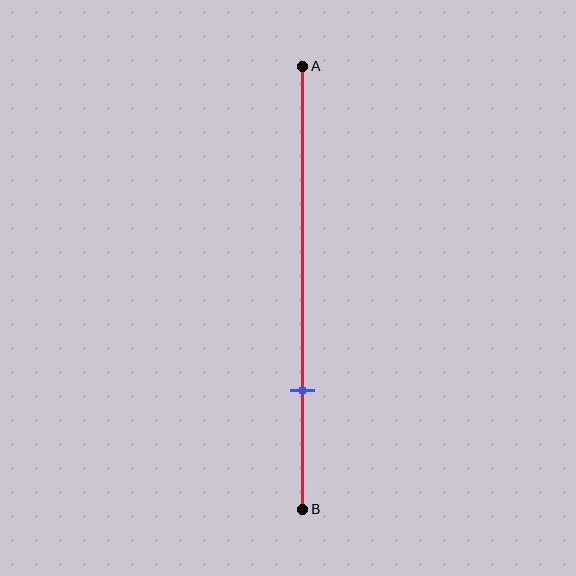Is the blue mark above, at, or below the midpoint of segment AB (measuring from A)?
The blue mark is below the midpoint of segment AB.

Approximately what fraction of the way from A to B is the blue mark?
The blue mark is approximately 75% of the way from A to B.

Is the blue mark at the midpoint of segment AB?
No, the mark is at about 75% from A, not at the 50% midpoint.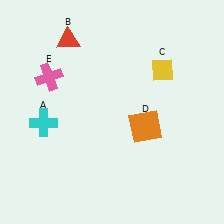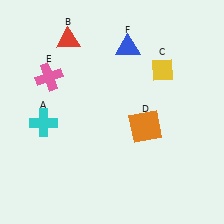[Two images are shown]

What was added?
A blue triangle (F) was added in Image 2.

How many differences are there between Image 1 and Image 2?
There is 1 difference between the two images.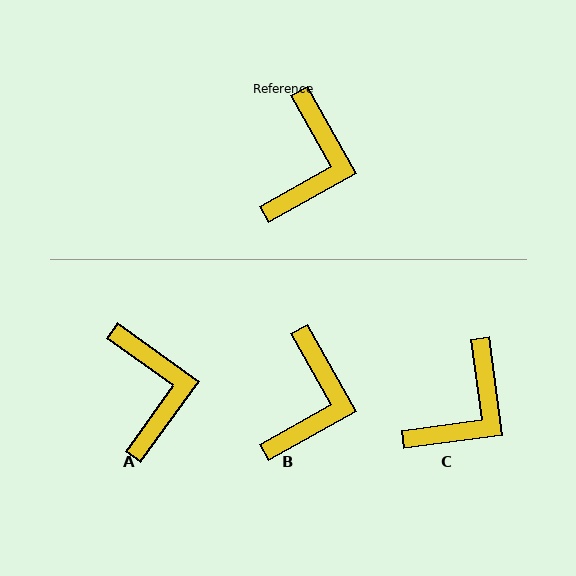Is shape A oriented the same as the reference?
No, it is off by about 25 degrees.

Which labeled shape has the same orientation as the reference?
B.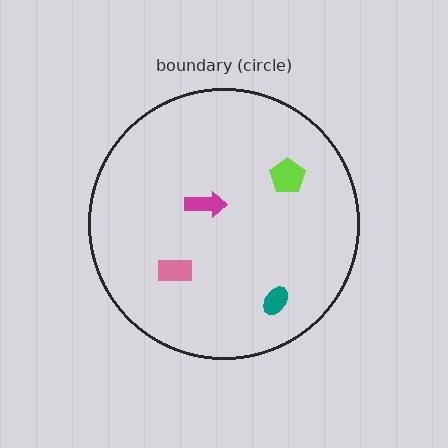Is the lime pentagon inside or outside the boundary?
Inside.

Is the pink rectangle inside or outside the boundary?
Inside.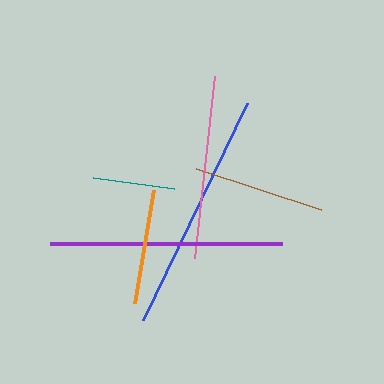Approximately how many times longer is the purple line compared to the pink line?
The purple line is approximately 1.3 times the length of the pink line.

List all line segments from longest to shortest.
From longest to shortest: blue, purple, pink, brown, orange, teal.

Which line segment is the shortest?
The teal line is the shortest at approximately 82 pixels.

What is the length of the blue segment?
The blue segment is approximately 240 pixels long.